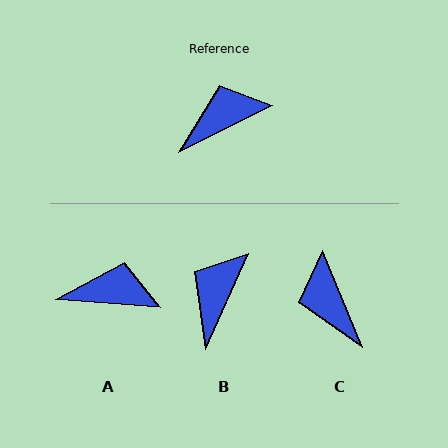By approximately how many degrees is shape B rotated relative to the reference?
Approximately 39 degrees counter-clockwise.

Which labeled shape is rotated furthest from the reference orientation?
C, about 86 degrees away.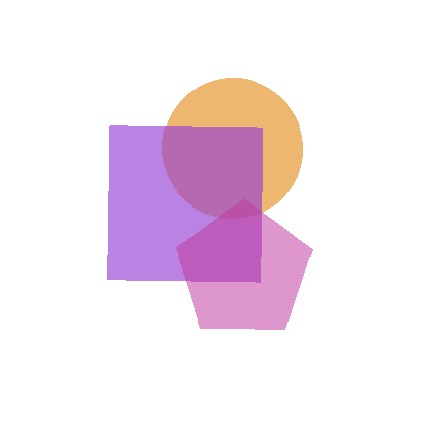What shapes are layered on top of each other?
The layered shapes are: an orange circle, a purple square, a magenta pentagon.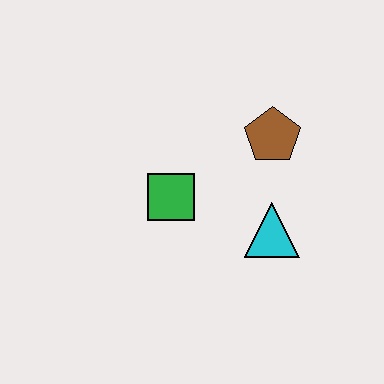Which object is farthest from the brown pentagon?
The green square is farthest from the brown pentagon.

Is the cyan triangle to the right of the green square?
Yes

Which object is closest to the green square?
The cyan triangle is closest to the green square.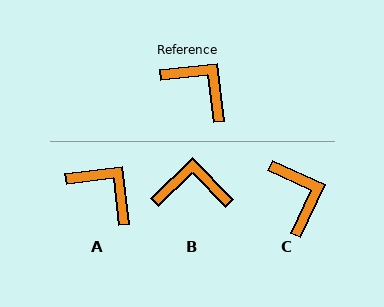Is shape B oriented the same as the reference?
No, it is off by about 37 degrees.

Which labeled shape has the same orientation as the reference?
A.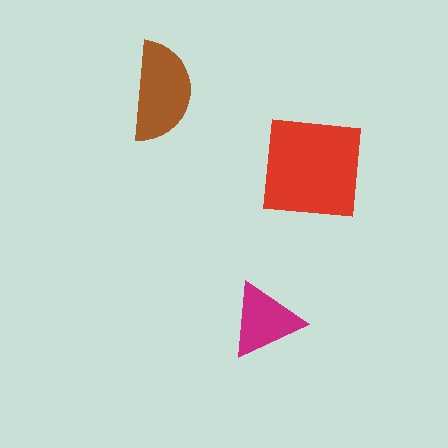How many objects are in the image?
There are 3 objects in the image.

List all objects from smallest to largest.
The magenta triangle, the brown semicircle, the red square.